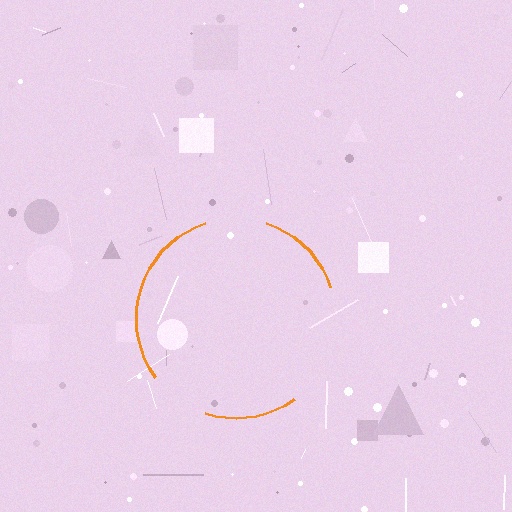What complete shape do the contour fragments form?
The contour fragments form a circle.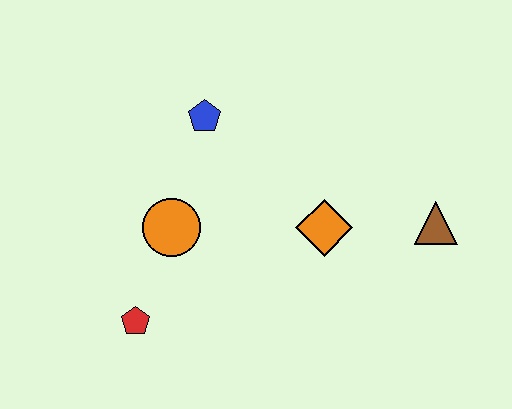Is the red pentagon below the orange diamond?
Yes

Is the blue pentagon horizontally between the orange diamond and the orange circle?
Yes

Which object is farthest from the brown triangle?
The red pentagon is farthest from the brown triangle.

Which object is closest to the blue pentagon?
The orange circle is closest to the blue pentagon.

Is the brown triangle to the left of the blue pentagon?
No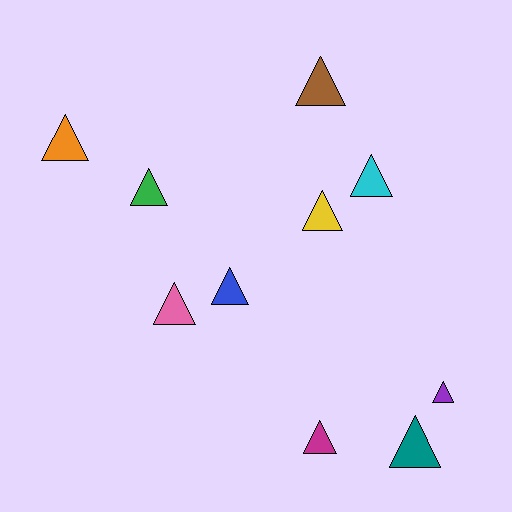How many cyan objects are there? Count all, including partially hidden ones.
There is 1 cyan object.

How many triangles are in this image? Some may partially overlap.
There are 10 triangles.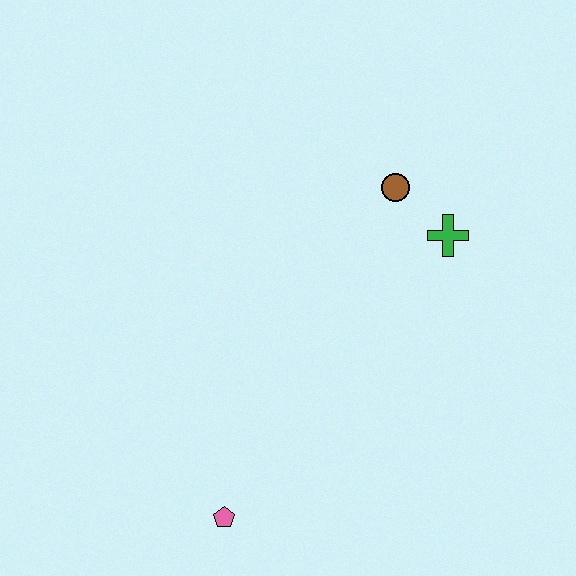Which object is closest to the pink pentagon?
The green cross is closest to the pink pentagon.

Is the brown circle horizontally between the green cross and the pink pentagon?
Yes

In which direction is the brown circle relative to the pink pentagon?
The brown circle is above the pink pentagon.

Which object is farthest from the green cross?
The pink pentagon is farthest from the green cross.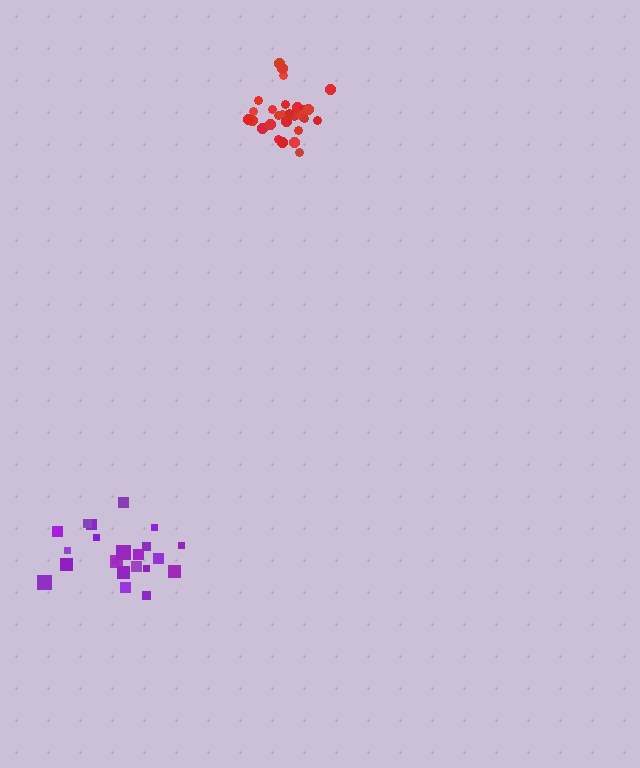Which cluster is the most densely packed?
Red.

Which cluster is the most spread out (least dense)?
Purple.